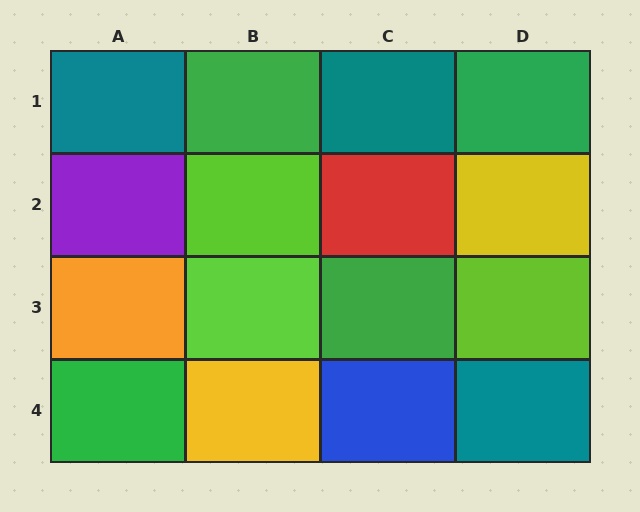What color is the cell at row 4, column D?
Teal.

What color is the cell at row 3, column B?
Lime.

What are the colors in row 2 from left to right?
Purple, lime, red, yellow.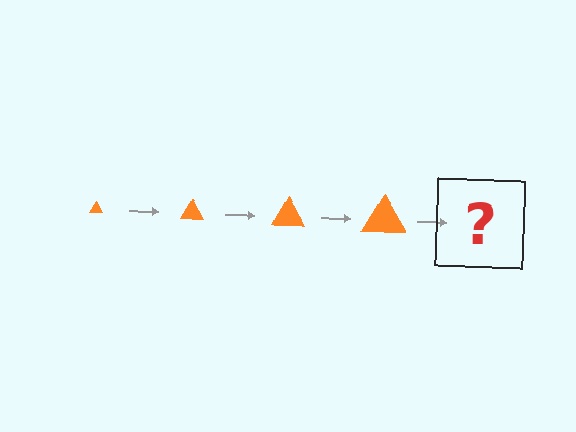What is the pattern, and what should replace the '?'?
The pattern is that the triangle gets progressively larger each step. The '?' should be an orange triangle, larger than the previous one.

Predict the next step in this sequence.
The next step is an orange triangle, larger than the previous one.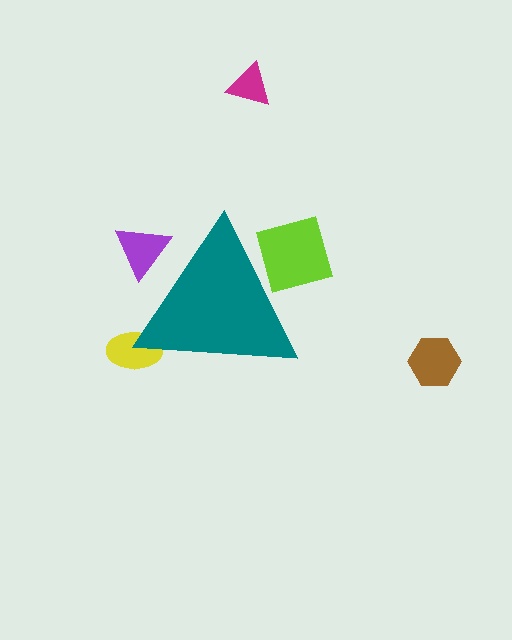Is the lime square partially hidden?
Yes, the lime square is partially hidden behind the teal triangle.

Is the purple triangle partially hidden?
Yes, the purple triangle is partially hidden behind the teal triangle.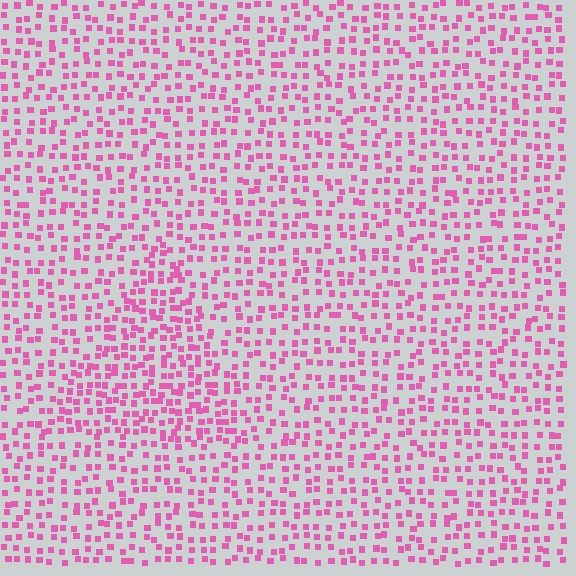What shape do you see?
I see a triangle.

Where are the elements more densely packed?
The elements are more densely packed inside the triangle boundary.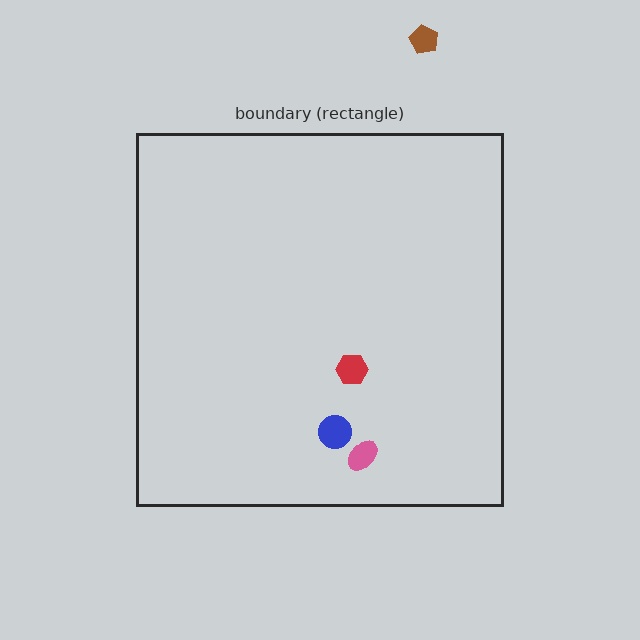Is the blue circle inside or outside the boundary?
Inside.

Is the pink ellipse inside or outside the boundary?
Inside.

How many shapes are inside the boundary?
3 inside, 1 outside.